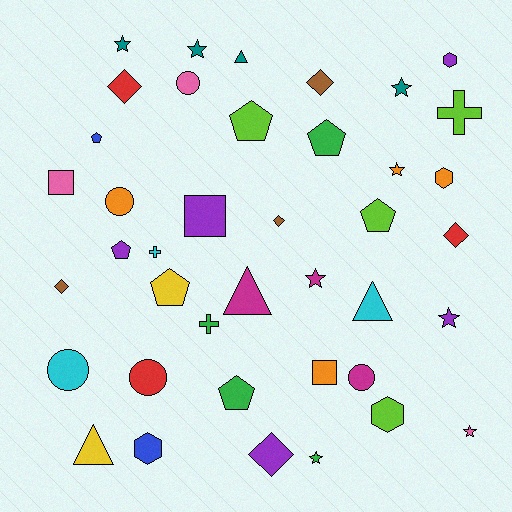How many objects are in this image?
There are 40 objects.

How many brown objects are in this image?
There are 3 brown objects.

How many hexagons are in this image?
There are 4 hexagons.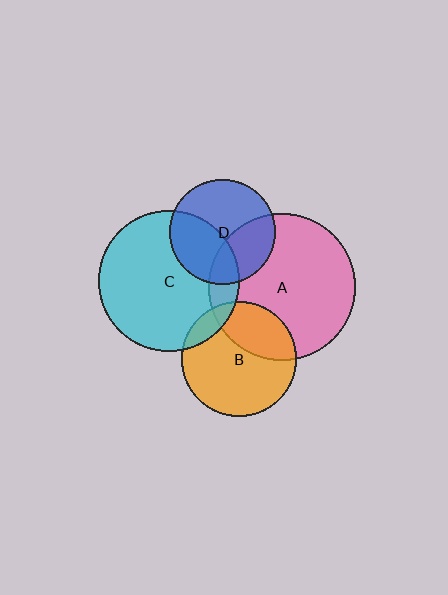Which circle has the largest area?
Circle A (pink).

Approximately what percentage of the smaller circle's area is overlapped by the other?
Approximately 35%.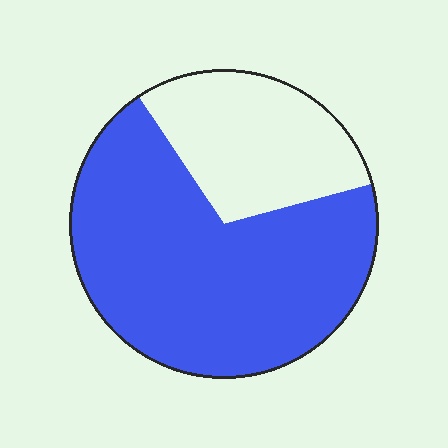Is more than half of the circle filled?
Yes.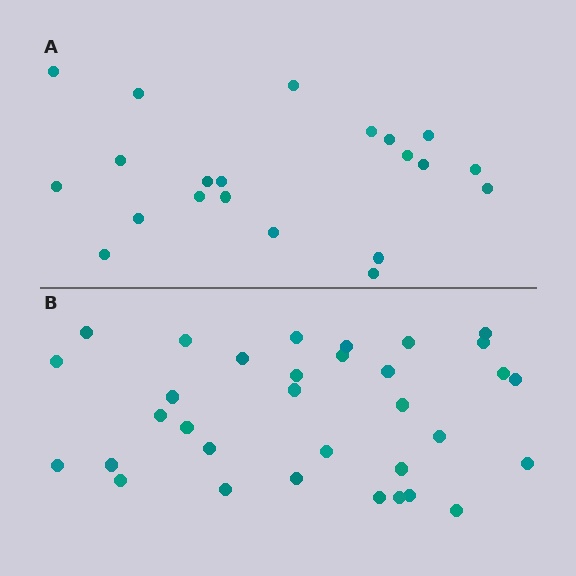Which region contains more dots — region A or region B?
Region B (the bottom region) has more dots.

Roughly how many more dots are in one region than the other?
Region B has roughly 12 or so more dots than region A.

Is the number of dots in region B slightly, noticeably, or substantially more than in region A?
Region B has substantially more. The ratio is roughly 1.6 to 1.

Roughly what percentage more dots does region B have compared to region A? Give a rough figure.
About 55% more.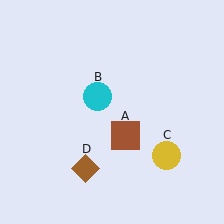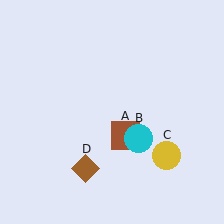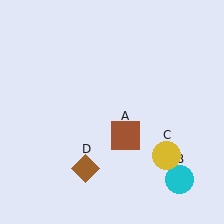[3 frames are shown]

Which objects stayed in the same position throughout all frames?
Brown square (object A) and yellow circle (object C) and brown diamond (object D) remained stationary.